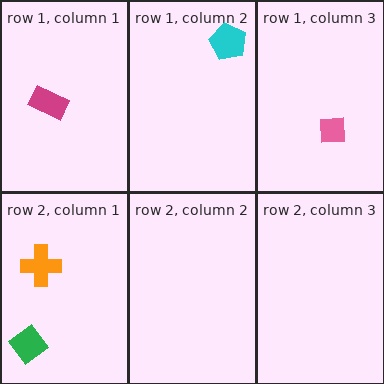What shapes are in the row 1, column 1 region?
The magenta rectangle.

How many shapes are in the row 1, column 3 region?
1.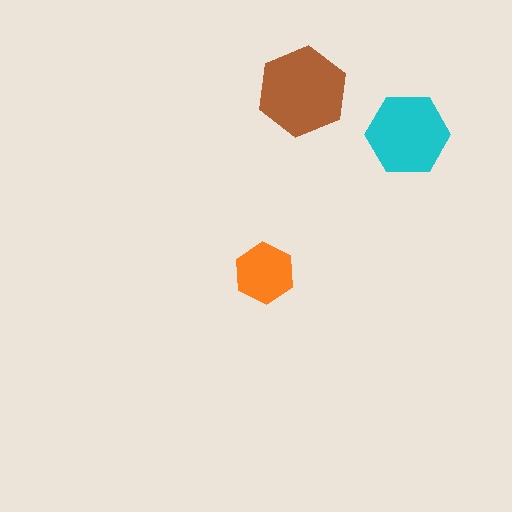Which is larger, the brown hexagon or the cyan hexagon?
The brown one.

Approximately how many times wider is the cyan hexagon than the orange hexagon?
About 1.5 times wider.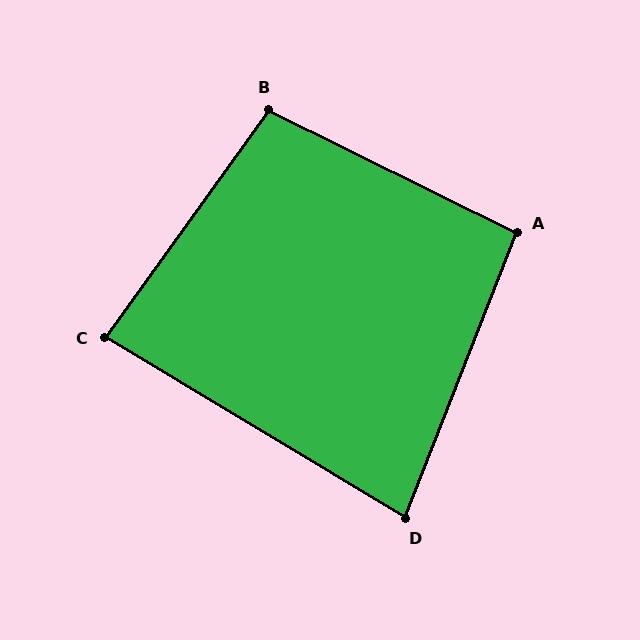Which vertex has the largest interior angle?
B, at approximately 100 degrees.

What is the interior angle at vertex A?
Approximately 95 degrees (approximately right).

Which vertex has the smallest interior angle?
D, at approximately 80 degrees.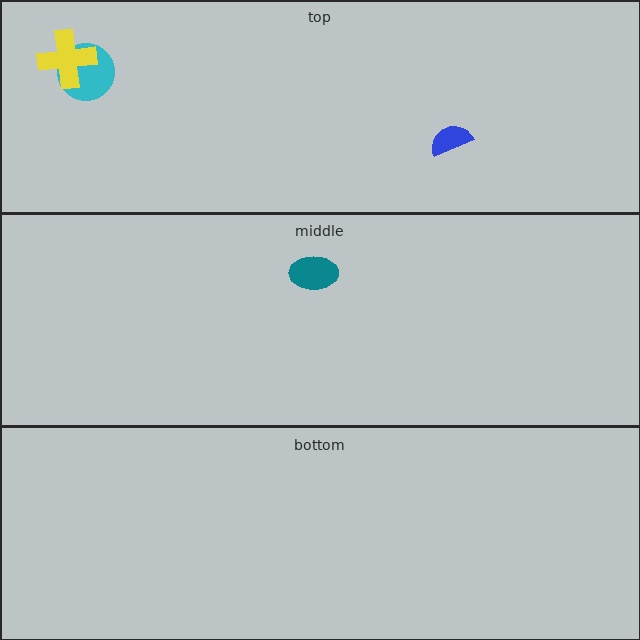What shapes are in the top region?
The blue semicircle, the cyan circle, the yellow cross.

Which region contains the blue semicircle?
The top region.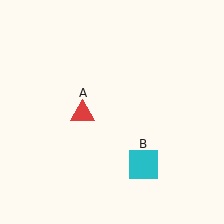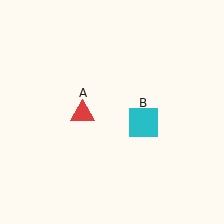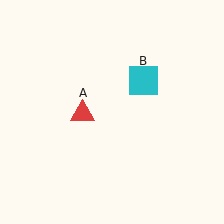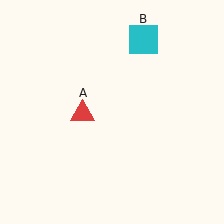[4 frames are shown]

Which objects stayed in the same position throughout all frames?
Red triangle (object A) remained stationary.